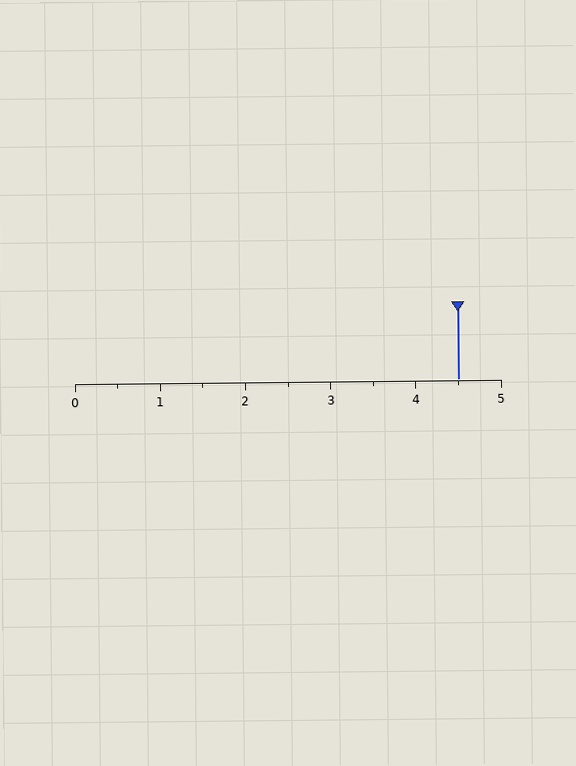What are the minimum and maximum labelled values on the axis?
The axis runs from 0 to 5.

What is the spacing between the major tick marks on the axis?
The major ticks are spaced 1 apart.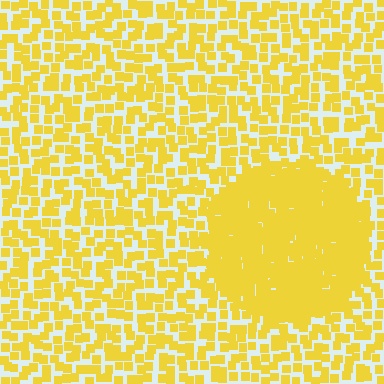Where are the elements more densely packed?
The elements are more densely packed inside the circle boundary.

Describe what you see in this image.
The image contains small yellow elements arranged at two different densities. A circle-shaped region is visible where the elements are more densely packed than the surrounding area.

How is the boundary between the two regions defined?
The boundary is defined by a change in element density (approximately 2.4x ratio). All elements are the same color, size, and shape.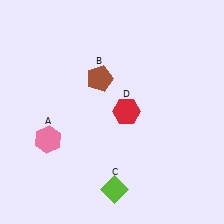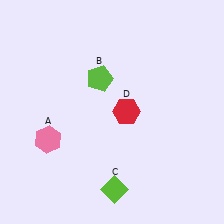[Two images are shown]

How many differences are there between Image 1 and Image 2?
There is 1 difference between the two images.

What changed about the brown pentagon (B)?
In Image 1, B is brown. In Image 2, it changed to lime.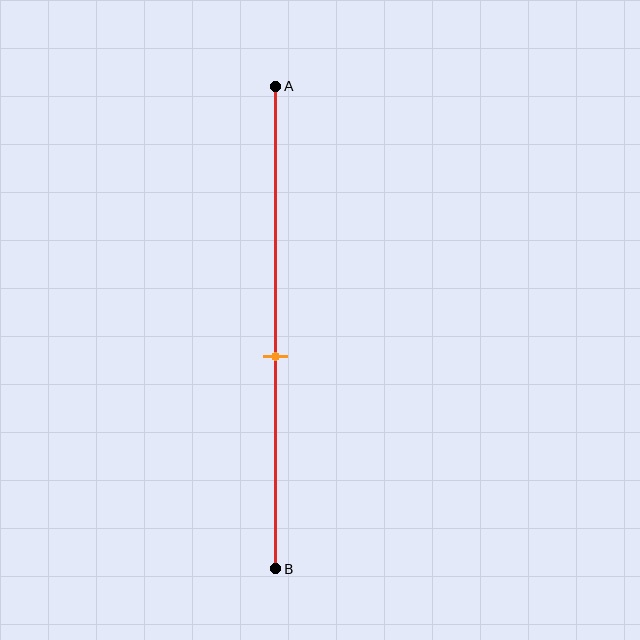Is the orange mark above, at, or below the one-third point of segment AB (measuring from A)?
The orange mark is below the one-third point of segment AB.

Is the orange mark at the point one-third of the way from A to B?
No, the mark is at about 55% from A, not at the 33% one-third point.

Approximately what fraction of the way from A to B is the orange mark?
The orange mark is approximately 55% of the way from A to B.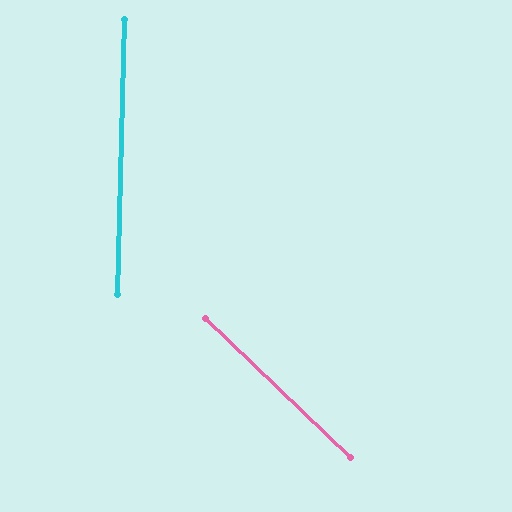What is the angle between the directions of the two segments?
Approximately 48 degrees.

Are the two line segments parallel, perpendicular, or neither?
Neither parallel nor perpendicular — they differ by about 48°.